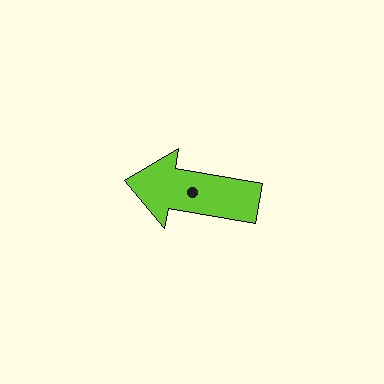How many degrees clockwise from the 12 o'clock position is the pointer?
Approximately 280 degrees.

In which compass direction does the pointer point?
West.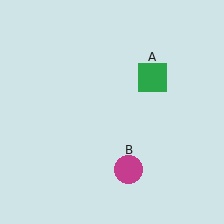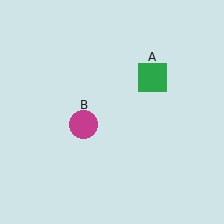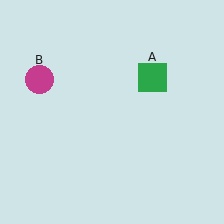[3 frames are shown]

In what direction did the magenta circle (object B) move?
The magenta circle (object B) moved up and to the left.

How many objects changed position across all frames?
1 object changed position: magenta circle (object B).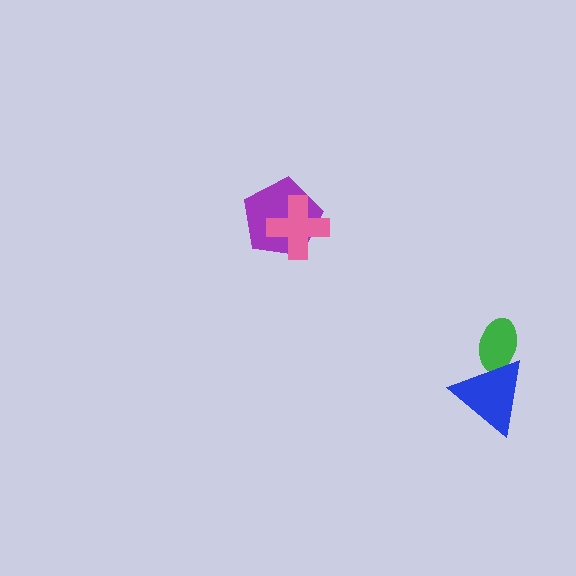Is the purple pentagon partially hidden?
Yes, it is partially covered by another shape.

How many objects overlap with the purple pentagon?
1 object overlaps with the purple pentagon.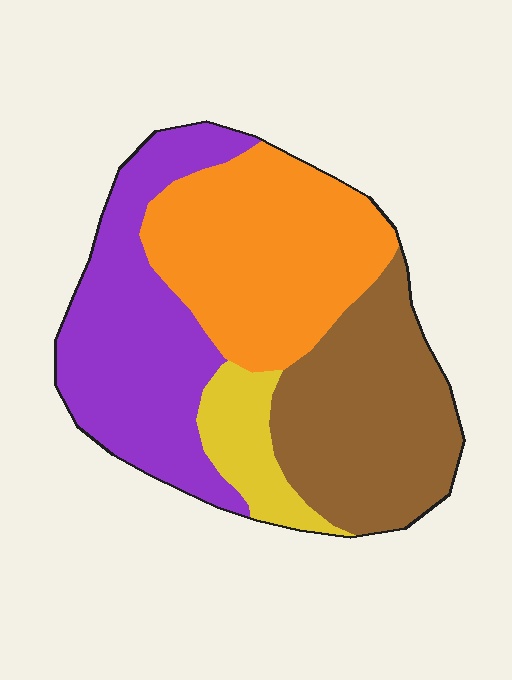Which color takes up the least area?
Yellow, at roughly 10%.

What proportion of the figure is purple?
Purple covers about 30% of the figure.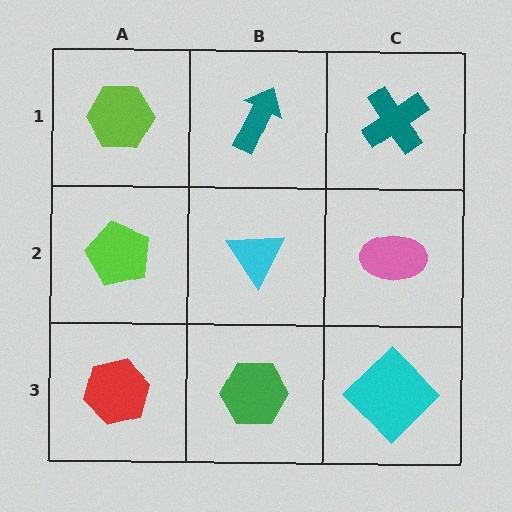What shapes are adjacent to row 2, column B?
A teal arrow (row 1, column B), a green hexagon (row 3, column B), a lime pentagon (row 2, column A), a pink ellipse (row 2, column C).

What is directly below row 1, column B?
A cyan triangle.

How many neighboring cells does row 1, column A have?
2.